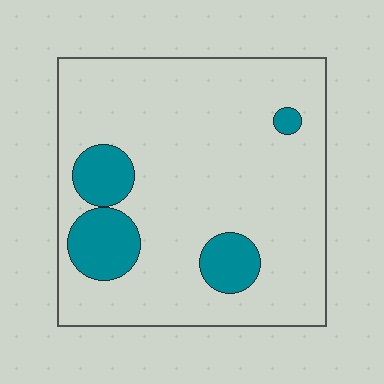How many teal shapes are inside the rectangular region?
4.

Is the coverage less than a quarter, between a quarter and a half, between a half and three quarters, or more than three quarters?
Less than a quarter.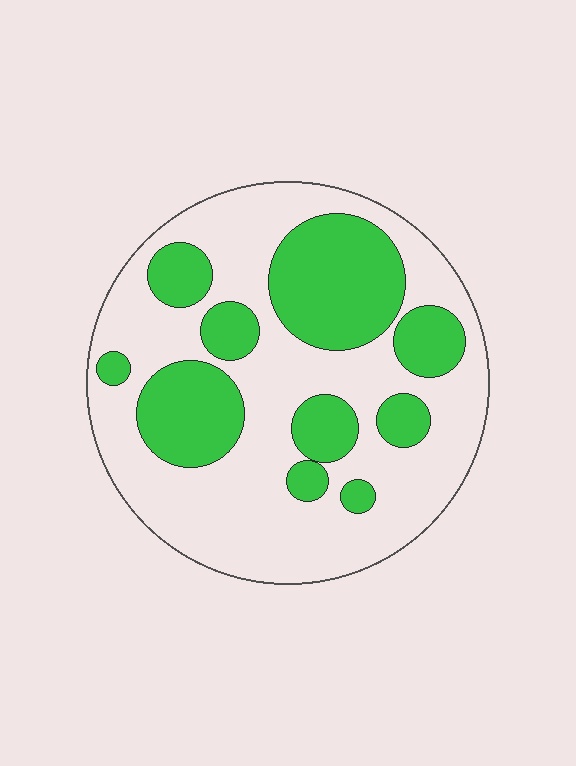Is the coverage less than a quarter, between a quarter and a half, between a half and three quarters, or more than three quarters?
Between a quarter and a half.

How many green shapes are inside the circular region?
10.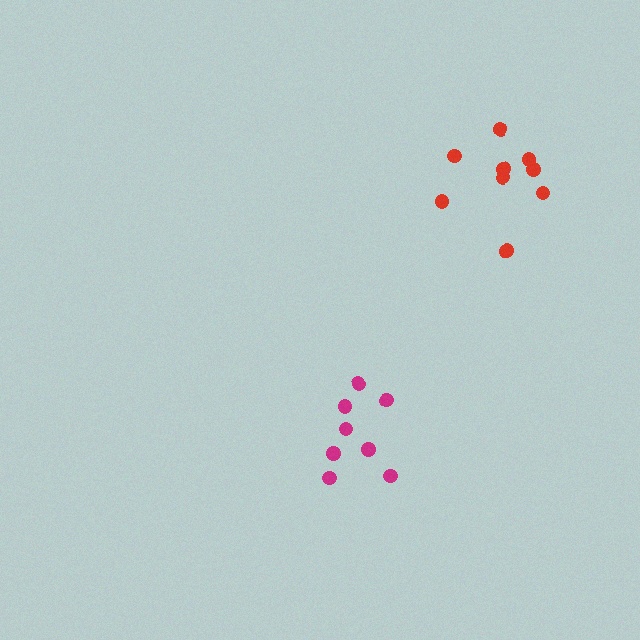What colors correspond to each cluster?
The clusters are colored: red, magenta.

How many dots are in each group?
Group 1: 9 dots, Group 2: 8 dots (17 total).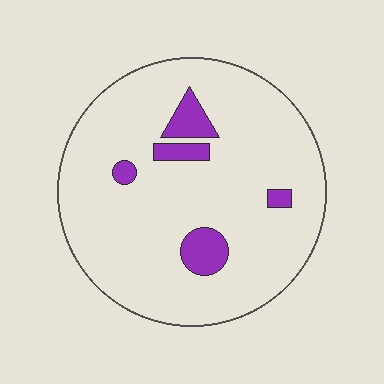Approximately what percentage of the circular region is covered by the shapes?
Approximately 10%.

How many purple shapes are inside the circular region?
5.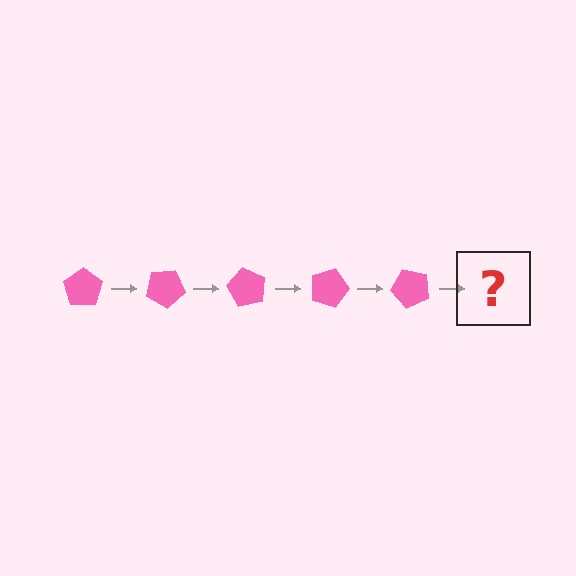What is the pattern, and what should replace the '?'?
The pattern is that the pentagon rotates 30 degrees each step. The '?' should be a pink pentagon rotated 150 degrees.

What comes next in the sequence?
The next element should be a pink pentagon rotated 150 degrees.